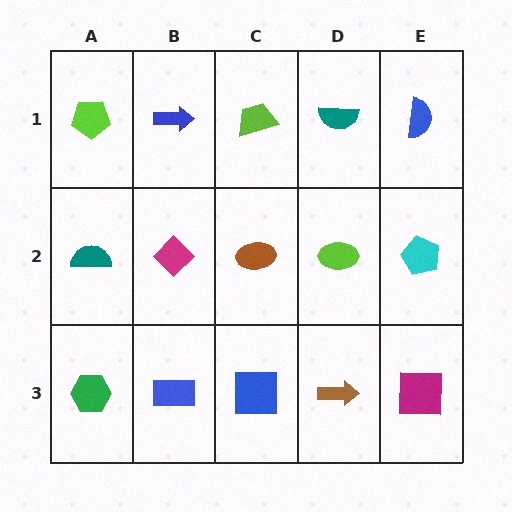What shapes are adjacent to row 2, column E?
A blue semicircle (row 1, column E), a magenta square (row 3, column E), a lime ellipse (row 2, column D).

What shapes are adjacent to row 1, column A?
A teal semicircle (row 2, column A), a blue arrow (row 1, column B).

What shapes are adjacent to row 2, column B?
A blue arrow (row 1, column B), a blue rectangle (row 3, column B), a teal semicircle (row 2, column A), a brown ellipse (row 2, column C).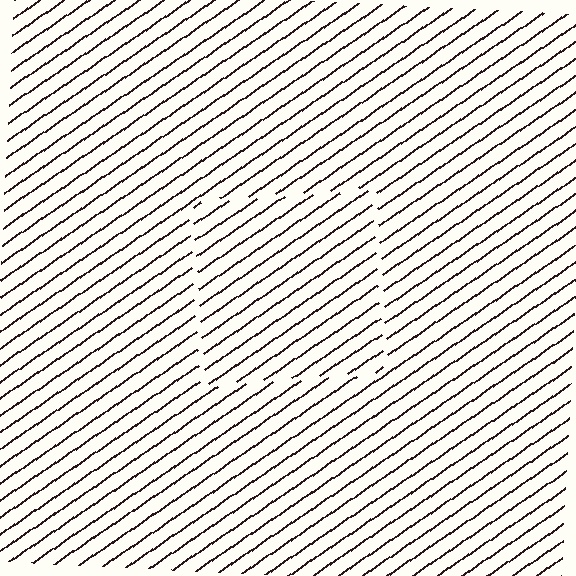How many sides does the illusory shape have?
4 sides — the line-ends trace a square.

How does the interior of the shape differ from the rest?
The interior of the shape contains the same grating, shifted by half a period — the contour is defined by the phase discontinuity where line-ends from the inner and outer gratings abut.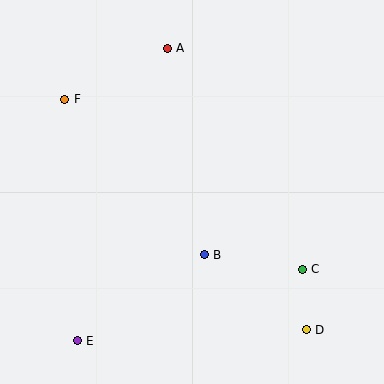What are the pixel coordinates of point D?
Point D is at (306, 330).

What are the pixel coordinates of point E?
Point E is at (77, 341).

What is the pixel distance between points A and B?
The distance between A and B is 210 pixels.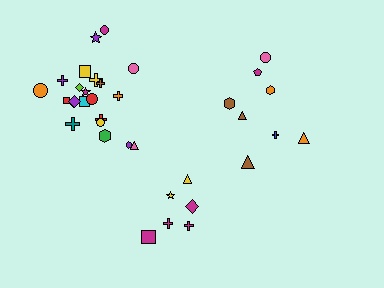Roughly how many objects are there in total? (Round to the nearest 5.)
Roughly 35 objects in total.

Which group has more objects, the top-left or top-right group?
The top-left group.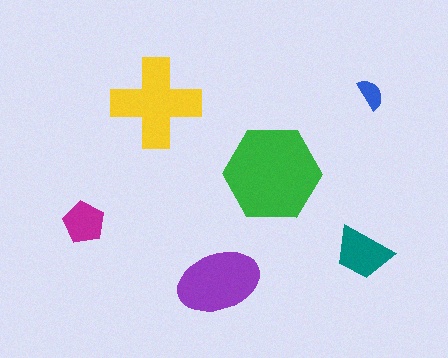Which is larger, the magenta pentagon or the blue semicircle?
The magenta pentagon.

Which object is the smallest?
The blue semicircle.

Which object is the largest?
The green hexagon.